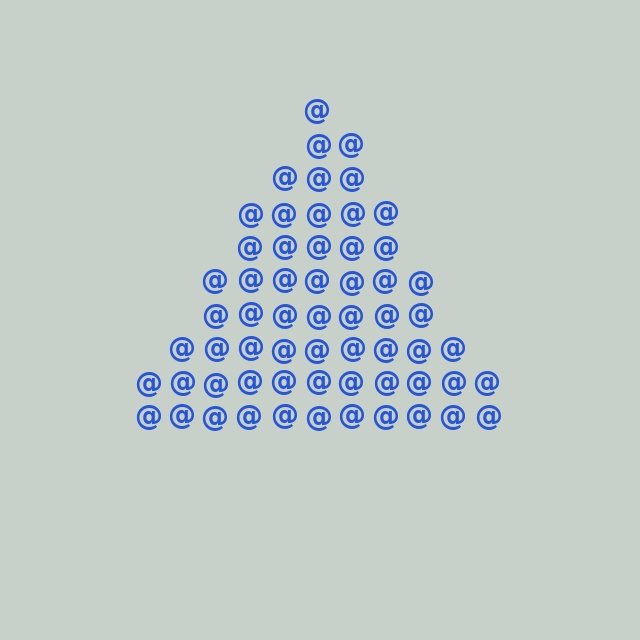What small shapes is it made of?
It is made of small at signs.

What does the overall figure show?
The overall figure shows a triangle.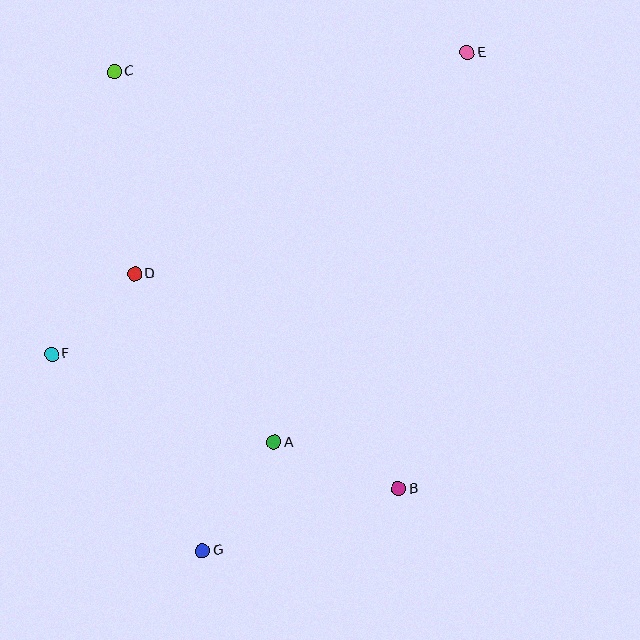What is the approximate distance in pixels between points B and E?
The distance between B and E is approximately 441 pixels.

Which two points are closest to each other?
Points D and F are closest to each other.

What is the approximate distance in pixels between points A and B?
The distance between A and B is approximately 133 pixels.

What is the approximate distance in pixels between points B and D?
The distance between B and D is approximately 340 pixels.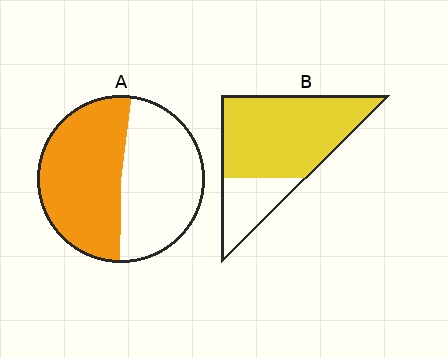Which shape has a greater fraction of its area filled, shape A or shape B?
Shape B.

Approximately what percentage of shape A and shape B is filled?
A is approximately 50% and B is approximately 75%.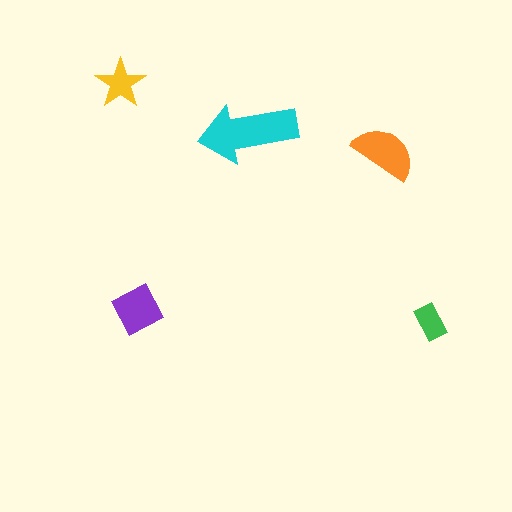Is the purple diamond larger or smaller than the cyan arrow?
Smaller.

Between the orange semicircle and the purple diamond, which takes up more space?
The orange semicircle.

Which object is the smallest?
The green rectangle.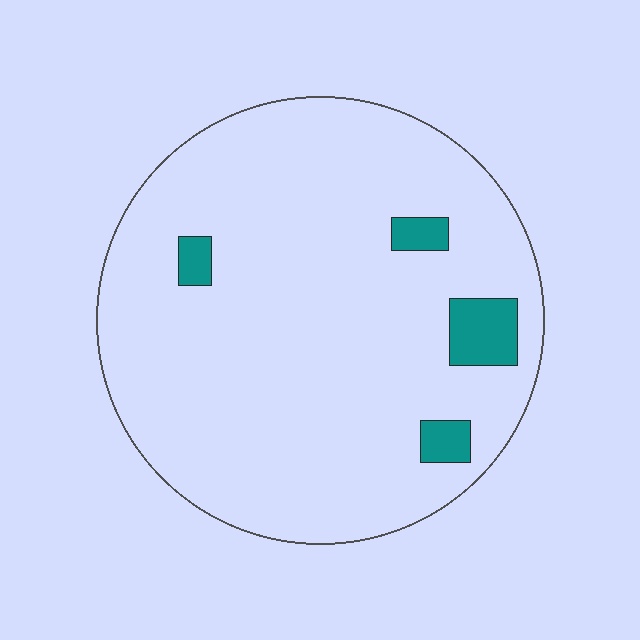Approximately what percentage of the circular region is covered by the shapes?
Approximately 5%.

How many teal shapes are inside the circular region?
4.